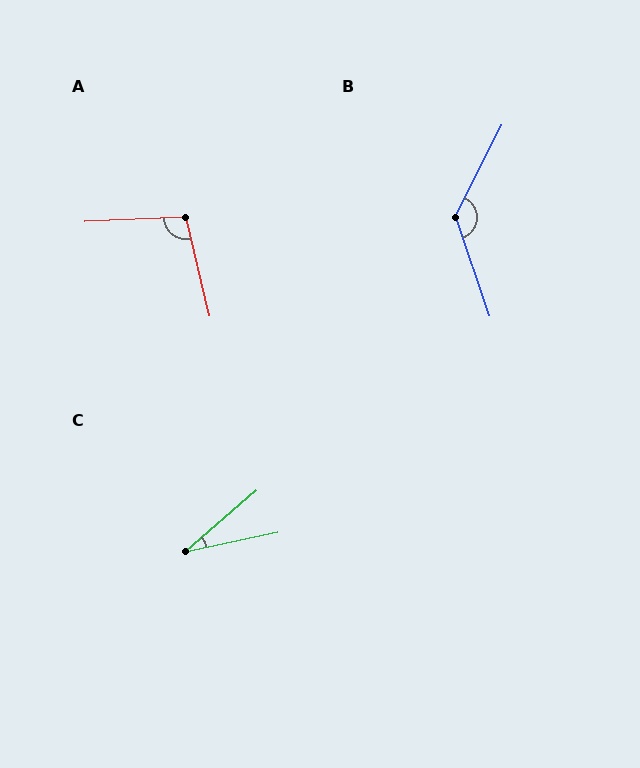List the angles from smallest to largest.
C (29°), A (101°), B (134°).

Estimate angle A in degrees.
Approximately 101 degrees.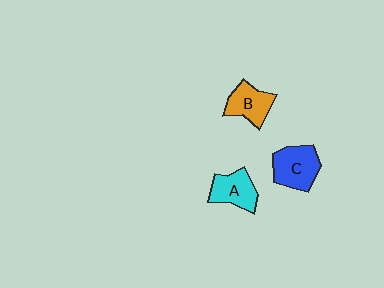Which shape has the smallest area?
Shape B (orange).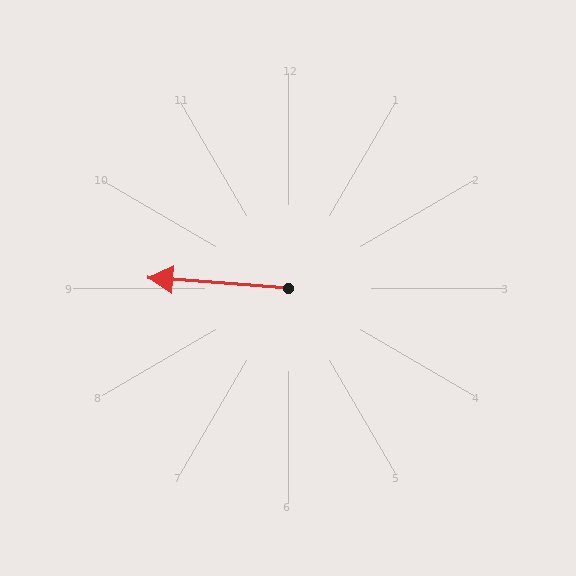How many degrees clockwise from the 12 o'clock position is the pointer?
Approximately 274 degrees.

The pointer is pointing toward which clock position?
Roughly 9 o'clock.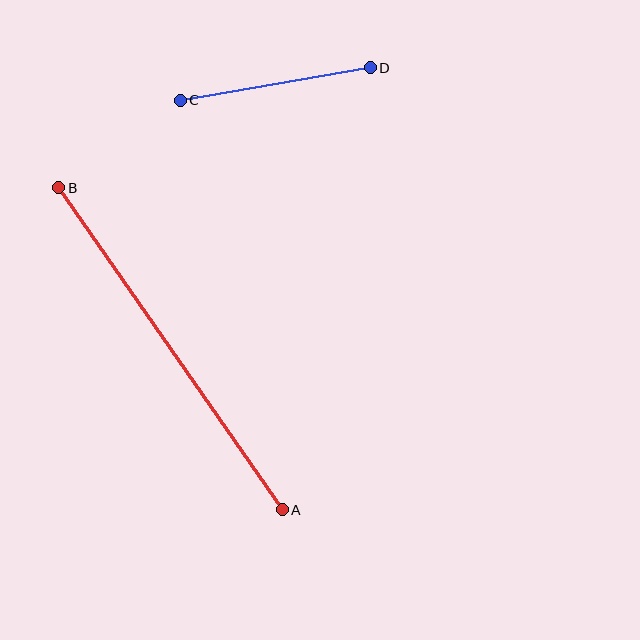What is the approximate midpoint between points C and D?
The midpoint is at approximately (275, 84) pixels.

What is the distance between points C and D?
The distance is approximately 193 pixels.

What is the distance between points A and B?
The distance is approximately 392 pixels.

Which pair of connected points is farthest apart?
Points A and B are farthest apart.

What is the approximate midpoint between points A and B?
The midpoint is at approximately (171, 349) pixels.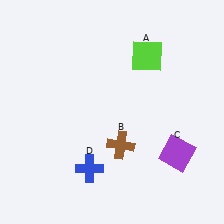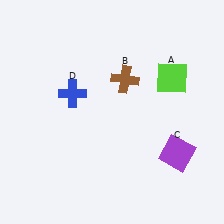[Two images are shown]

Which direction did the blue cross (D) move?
The blue cross (D) moved up.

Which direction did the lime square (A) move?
The lime square (A) moved right.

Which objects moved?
The objects that moved are: the lime square (A), the brown cross (B), the blue cross (D).